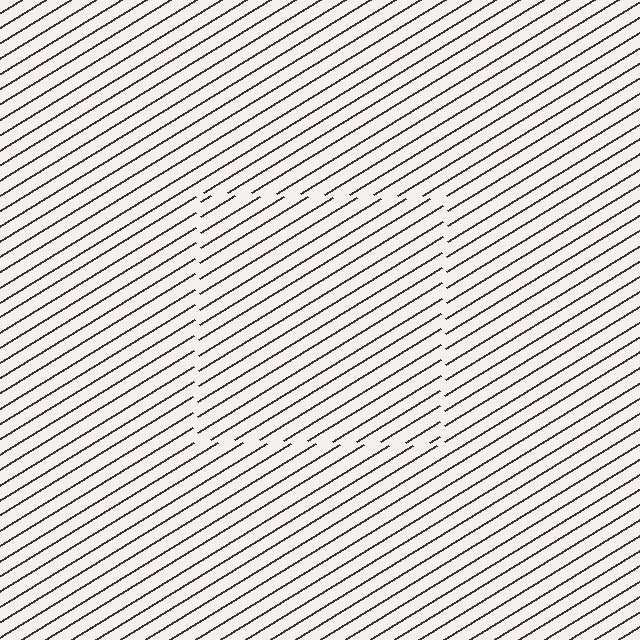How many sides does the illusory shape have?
4 sides — the line-ends trace a square.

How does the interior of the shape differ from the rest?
The interior of the shape contains the same grating, shifted by half a period — the contour is defined by the phase discontinuity where line-ends from the inner and outer gratings abut.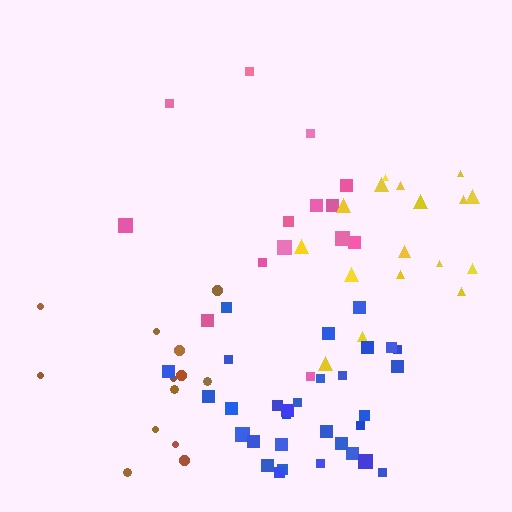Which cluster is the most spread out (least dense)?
Pink.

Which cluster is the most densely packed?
Yellow.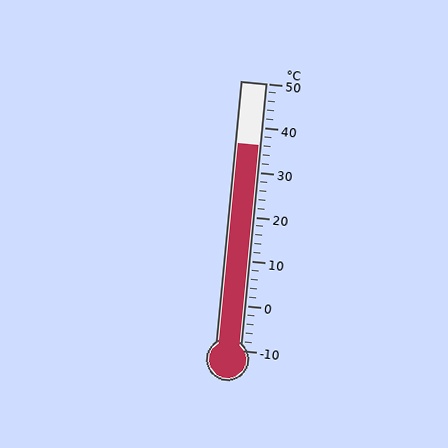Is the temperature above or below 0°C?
The temperature is above 0°C.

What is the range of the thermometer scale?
The thermometer scale ranges from -10°C to 50°C.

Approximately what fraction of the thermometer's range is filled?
The thermometer is filled to approximately 75% of its range.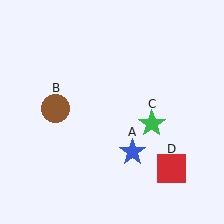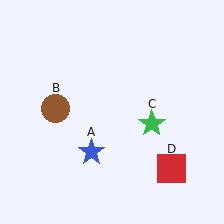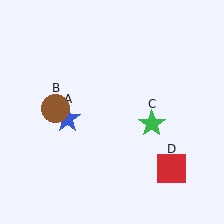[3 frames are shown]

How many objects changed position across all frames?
1 object changed position: blue star (object A).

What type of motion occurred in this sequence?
The blue star (object A) rotated clockwise around the center of the scene.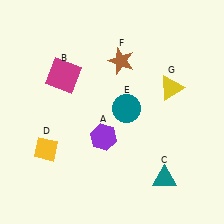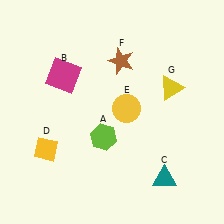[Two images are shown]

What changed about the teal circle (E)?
In Image 1, E is teal. In Image 2, it changed to yellow.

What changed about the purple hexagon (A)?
In Image 1, A is purple. In Image 2, it changed to lime.